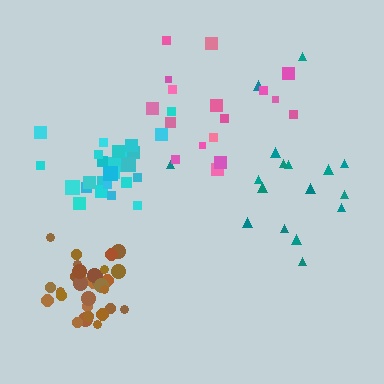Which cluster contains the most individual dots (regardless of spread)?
Brown (33).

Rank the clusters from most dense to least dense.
brown, cyan, pink, teal.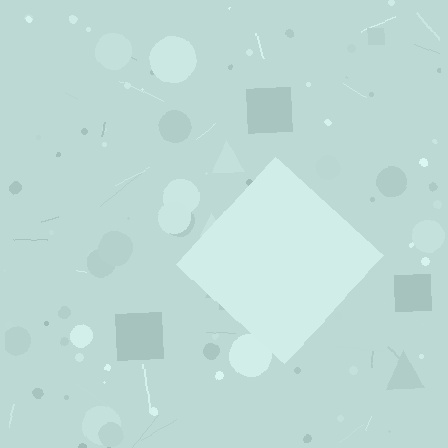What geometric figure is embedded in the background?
A diamond is embedded in the background.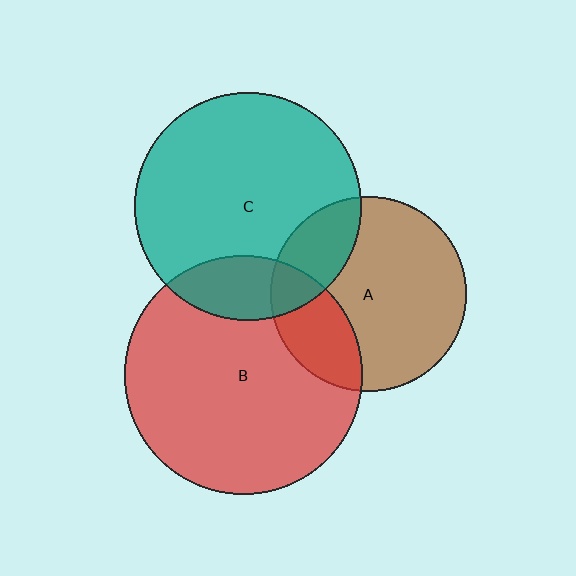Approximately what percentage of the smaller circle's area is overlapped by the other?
Approximately 25%.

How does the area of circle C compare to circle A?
Approximately 1.4 times.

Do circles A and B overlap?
Yes.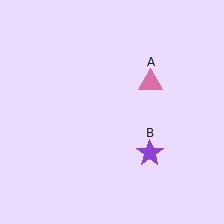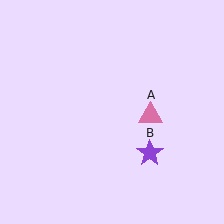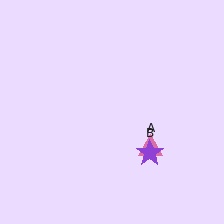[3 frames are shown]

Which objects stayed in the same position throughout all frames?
Purple star (object B) remained stationary.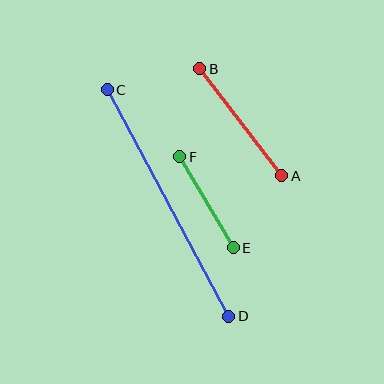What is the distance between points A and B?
The distance is approximately 135 pixels.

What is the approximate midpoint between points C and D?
The midpoint is at approximately (168, 203) pixels.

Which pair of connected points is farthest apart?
Points C and D are farthest apart.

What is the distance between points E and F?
The distance is approximately 105 pixels.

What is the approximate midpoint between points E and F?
The midpoint is at approximately (206, 202) pixels.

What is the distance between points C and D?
The distance is approximately 257 pixels.